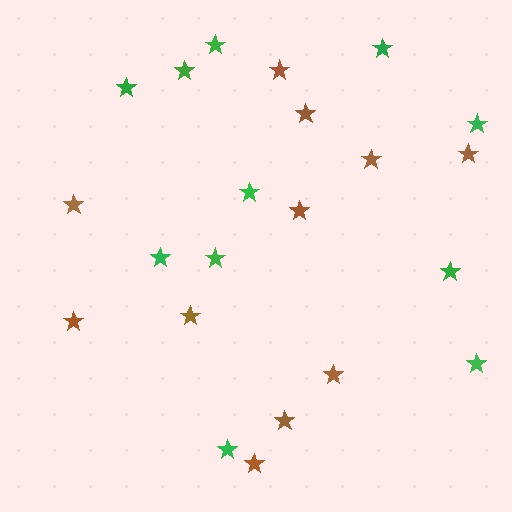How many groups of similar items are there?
There are 2 groups: one group of green stars (11) and one group of brown stars (11).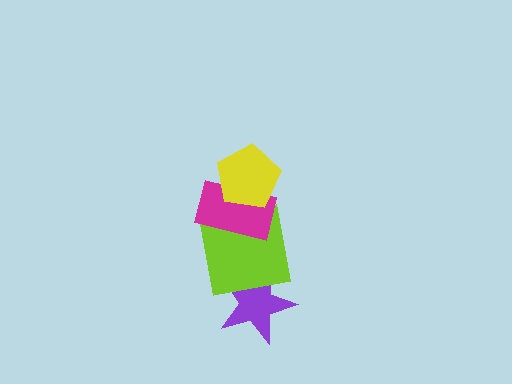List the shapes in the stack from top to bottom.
From top to bottom: the yellow pentagon, the magenta rectangle, the lime square, the purple star.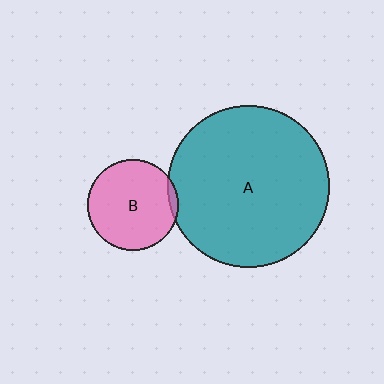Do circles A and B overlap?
Yes.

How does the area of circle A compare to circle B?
Approximately 3.2 times.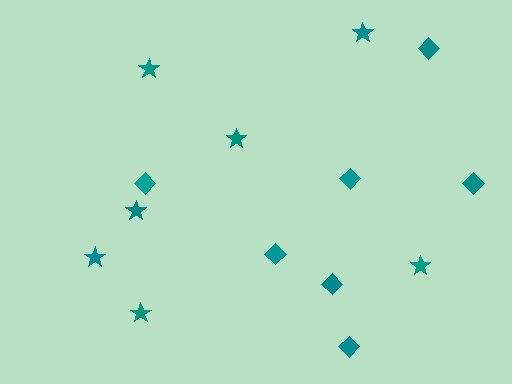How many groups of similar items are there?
There are 2 groups: one group of stars (7) and one group of diamonds (7).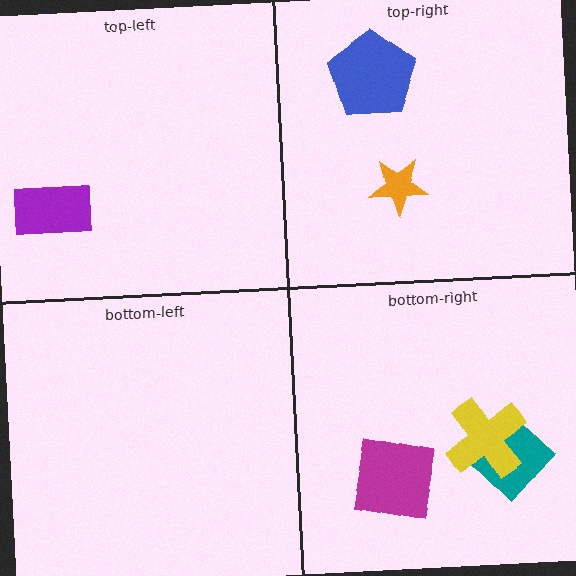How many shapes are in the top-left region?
1.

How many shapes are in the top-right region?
2.